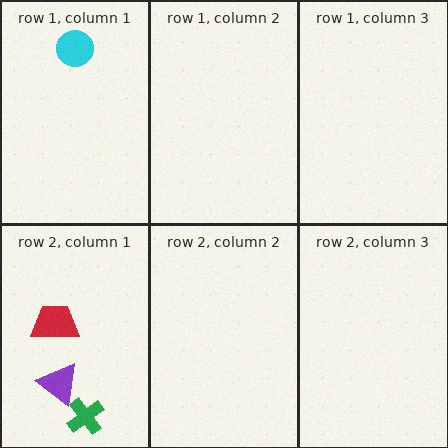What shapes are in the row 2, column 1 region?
The red trapezoid, the green cross, the purple triangle.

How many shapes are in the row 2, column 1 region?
3.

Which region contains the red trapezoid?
The row 2, column 1 region.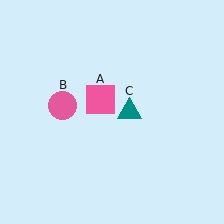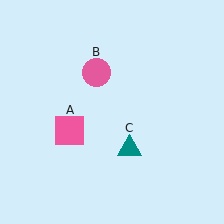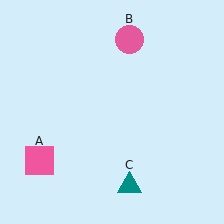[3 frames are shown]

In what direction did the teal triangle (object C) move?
The teal triangle (object C) moved down.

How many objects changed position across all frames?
3 objects changed position: pink square (object A), pink circle (object B), teal triangle (object C).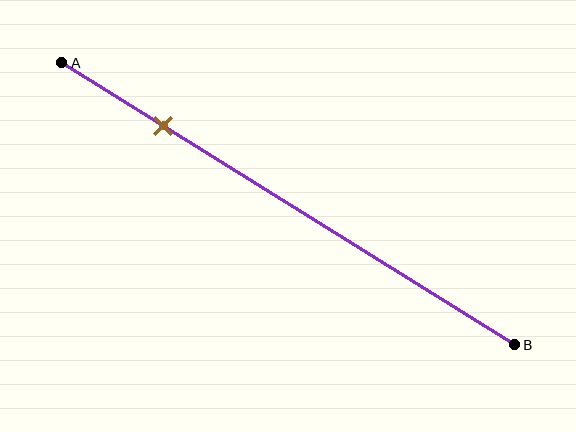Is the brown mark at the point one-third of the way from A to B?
No, the mark is at about 20% from A, not at the 33% one-third point.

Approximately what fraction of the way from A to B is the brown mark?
The brown mark is approximately 20% of the way from A to B.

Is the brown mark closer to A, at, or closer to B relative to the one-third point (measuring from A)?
The brown mark is closer to point A than the one-third point of segment AB.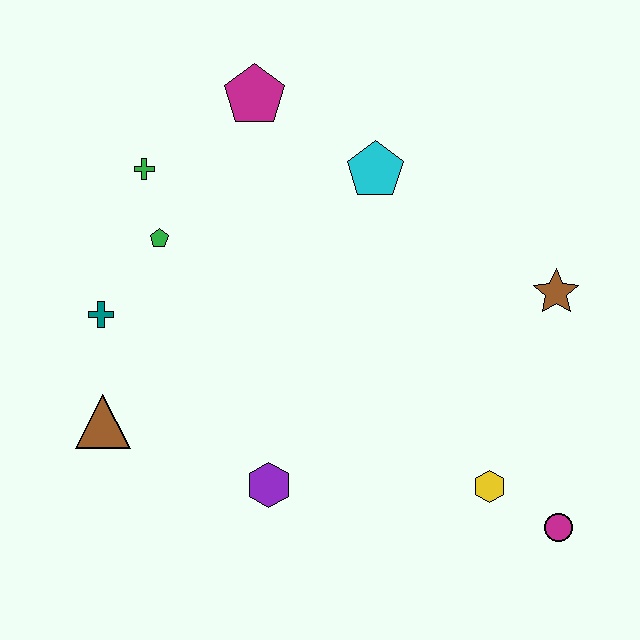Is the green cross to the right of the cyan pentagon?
No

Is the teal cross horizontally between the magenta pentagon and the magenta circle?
No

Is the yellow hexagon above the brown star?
No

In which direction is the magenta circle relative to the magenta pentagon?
The magenta circle is below the magenta pentagon.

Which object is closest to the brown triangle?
The teal cross is closest to the brown triangle.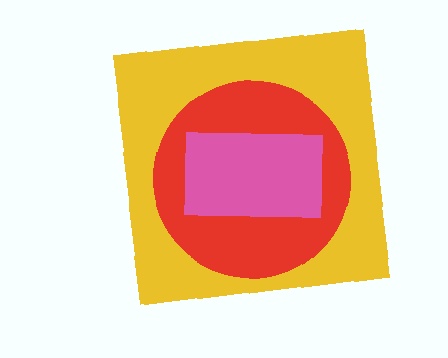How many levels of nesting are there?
3.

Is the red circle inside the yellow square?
Yes.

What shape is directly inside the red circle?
The pink rectangle.